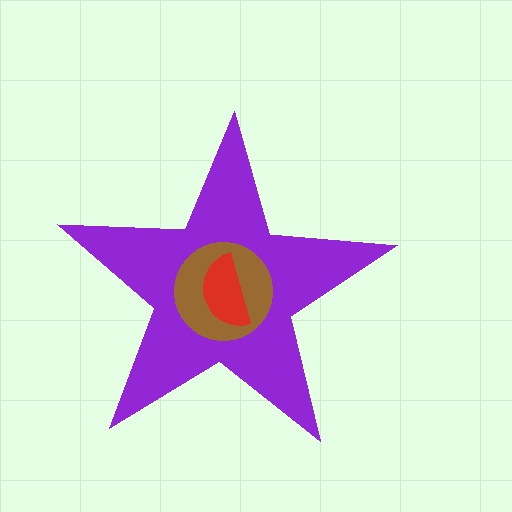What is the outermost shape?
The purple star.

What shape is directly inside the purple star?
The brown circle.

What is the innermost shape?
The red semicircle.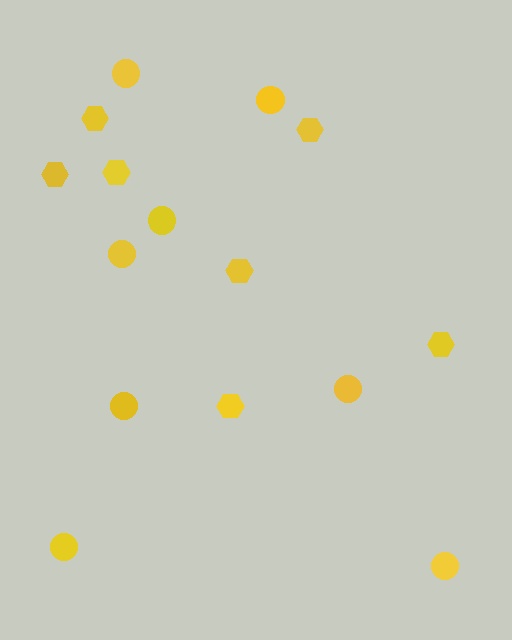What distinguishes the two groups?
There are 2 groups: one group of hexagons (7) and one group of circles (8).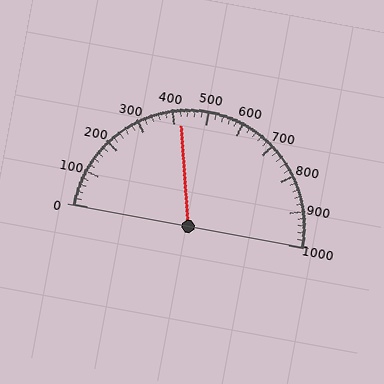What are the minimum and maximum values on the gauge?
The gauge ranges from 0 to 1000.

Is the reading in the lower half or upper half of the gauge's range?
The reading is in the lower half of the range (0 to 1000).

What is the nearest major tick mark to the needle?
The nearest major tick mark is 400.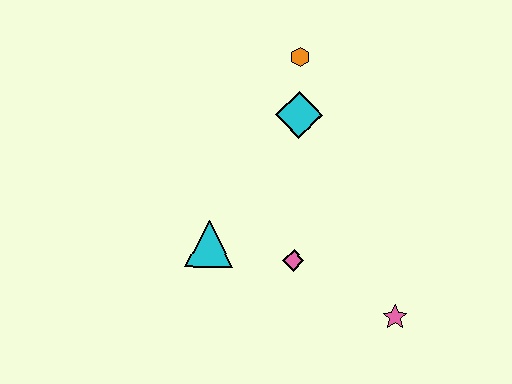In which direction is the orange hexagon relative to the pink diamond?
The orange hexagon is above the pink diamond.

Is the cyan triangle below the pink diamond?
No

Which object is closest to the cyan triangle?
The pink diamond is closest to the cyan triangle.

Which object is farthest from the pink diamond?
The orange hexagon is farthest from the pink diamond.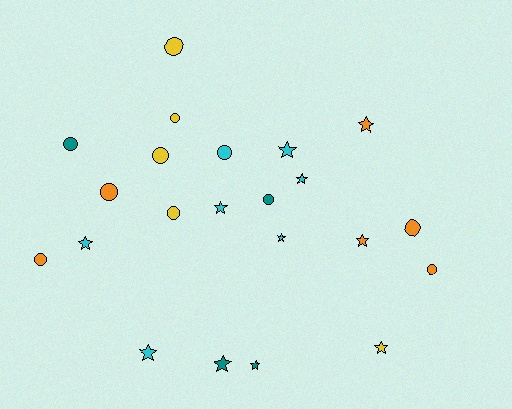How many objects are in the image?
There are 22 objects.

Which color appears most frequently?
Cyan, with 7 objects.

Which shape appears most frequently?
Star, with 11 objects.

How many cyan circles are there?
There is 1 cyan circle.